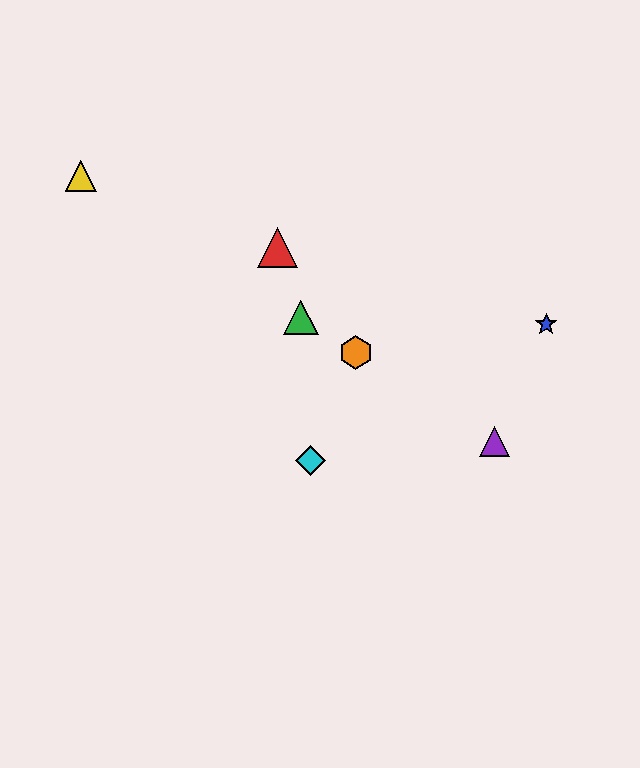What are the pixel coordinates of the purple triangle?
The purple triangle is at (494, 442).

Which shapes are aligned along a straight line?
The green triangle, the yellow triangle, the purple triangle, the orange hexagon are aligned along a straight line.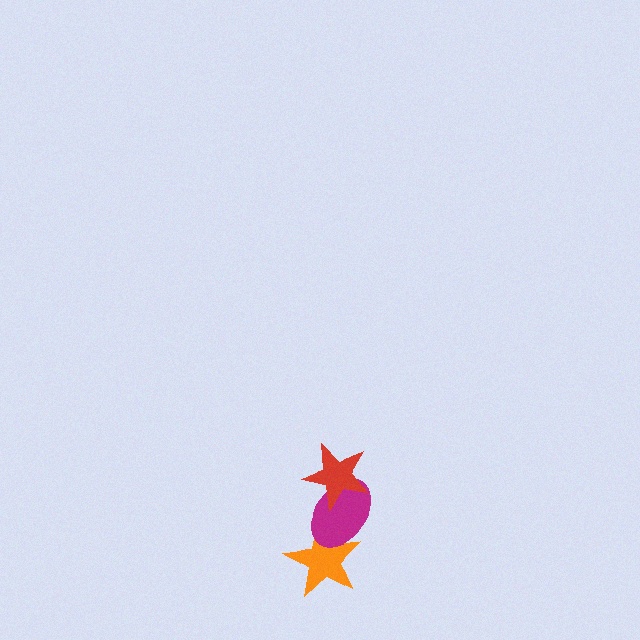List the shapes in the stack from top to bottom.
From top to bottom: the red star, the magenta ellipse, the orange star.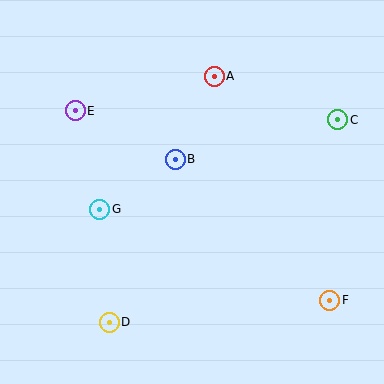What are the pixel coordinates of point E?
Point E is at (75, 111).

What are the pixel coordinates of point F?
Point F is at (330, 300).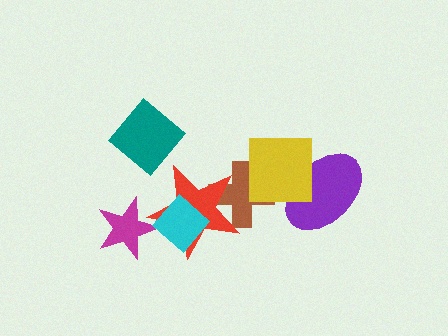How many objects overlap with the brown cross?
2 objects overlap with the brown cross.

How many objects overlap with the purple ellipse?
1 object overlaps with the purple ellipse.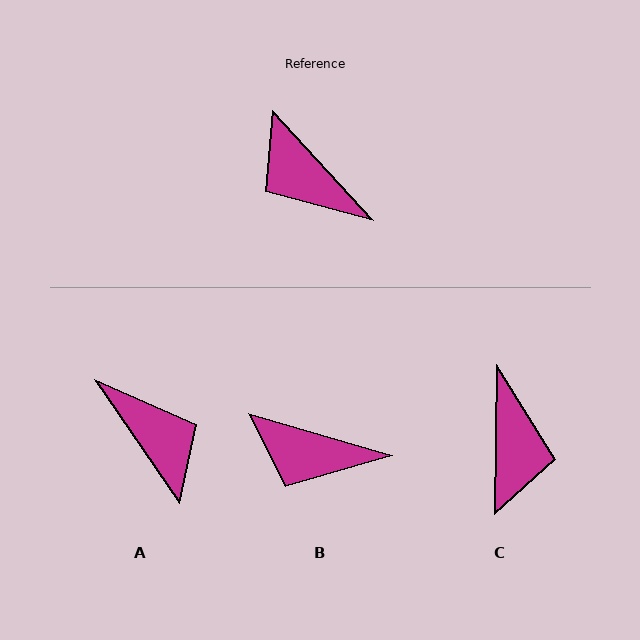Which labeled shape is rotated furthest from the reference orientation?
A, about 172 degrees away.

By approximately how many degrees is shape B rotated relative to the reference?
Approximately 31 degrees counter-clockwise.